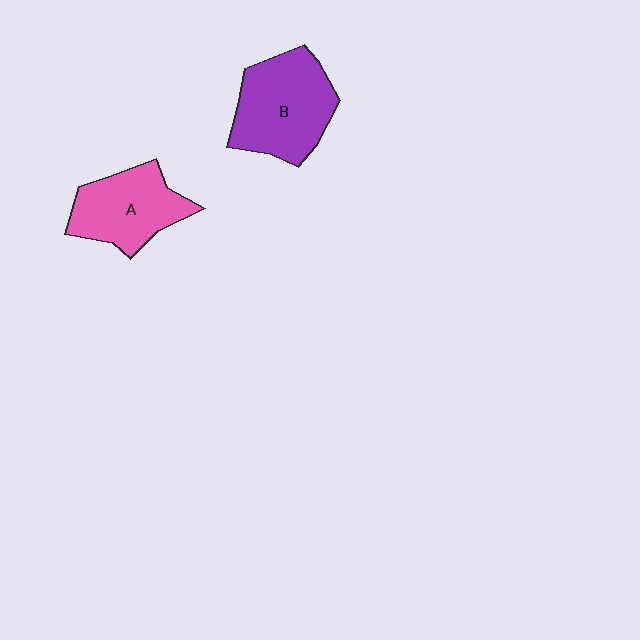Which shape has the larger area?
Shape B (purple).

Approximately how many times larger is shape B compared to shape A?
Approximately 1.2 times.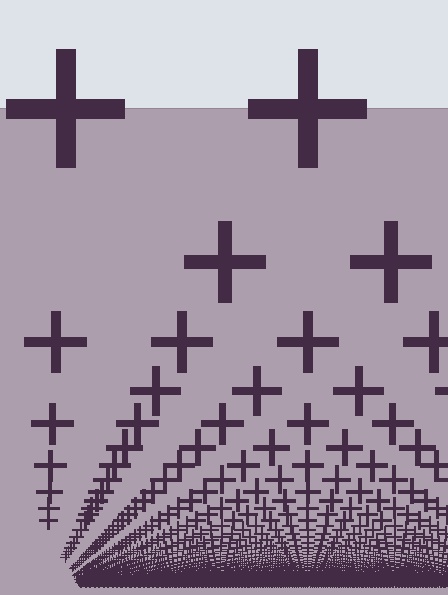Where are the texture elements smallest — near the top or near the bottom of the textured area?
Near the bottom.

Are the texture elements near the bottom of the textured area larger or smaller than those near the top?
Smaller. The gradient is inverted — elements near the bottom are smaller and denser.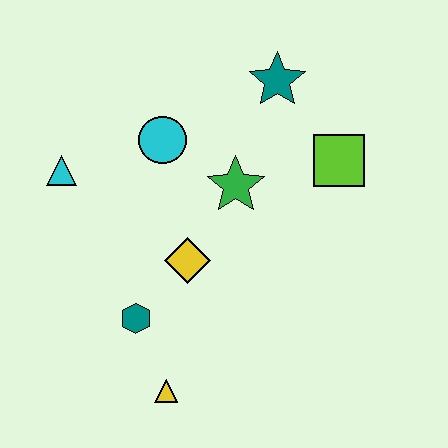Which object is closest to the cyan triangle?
The cyan circle is closest to the cyan triangle.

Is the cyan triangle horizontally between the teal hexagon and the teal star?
No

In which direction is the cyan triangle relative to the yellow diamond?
The cyan triangle is to the left of the yellow diamond.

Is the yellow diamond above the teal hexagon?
Yes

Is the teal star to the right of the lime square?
No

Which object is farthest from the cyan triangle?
The lime square is farthest from the cyan triangle.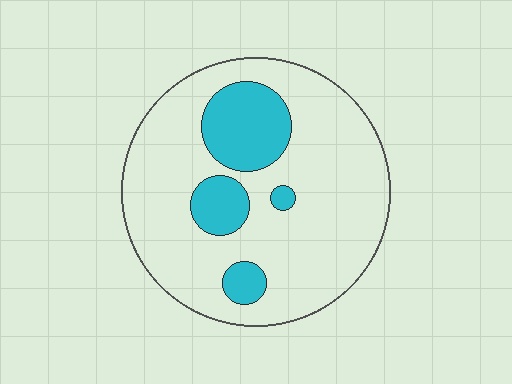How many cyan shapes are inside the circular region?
4.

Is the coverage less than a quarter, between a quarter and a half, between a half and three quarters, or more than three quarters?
Less than a quarter.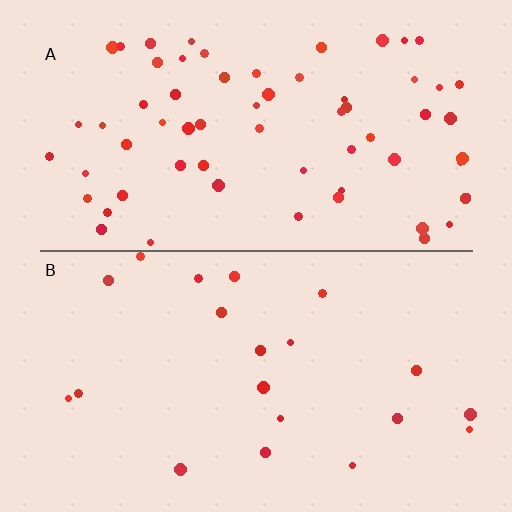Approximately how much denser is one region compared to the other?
Approximately 3.1× — region A over region B.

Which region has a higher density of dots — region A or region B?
A (the top).